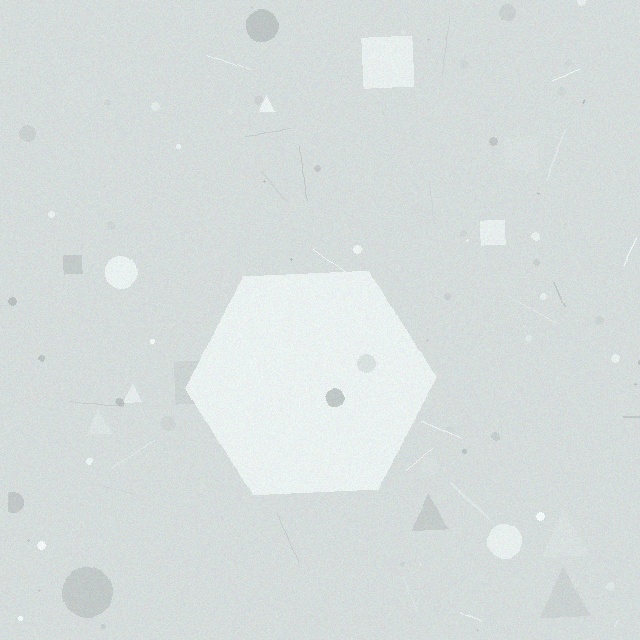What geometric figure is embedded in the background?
A hexagon is embedded in the background.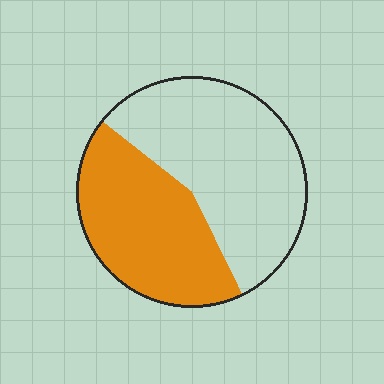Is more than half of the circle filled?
No.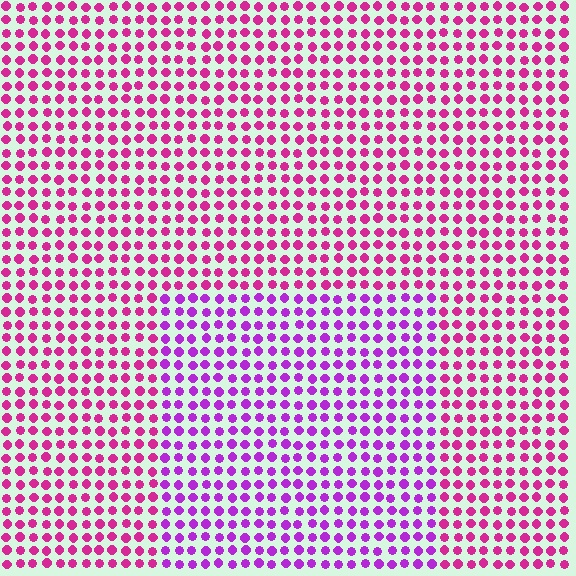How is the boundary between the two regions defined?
The boundary is defined purely by a slight shift in hue (about 34 degrees). Spacing, size, and orientation are identical on both sides.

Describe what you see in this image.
The image is filled with small magenta elements in a uniform arrangement. A rectangle-shaped region is visible where the elements are tinted to a slightly different hue, forming a subtle color boundary.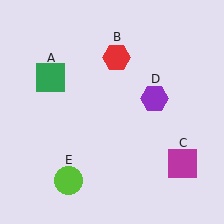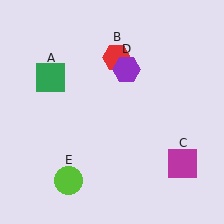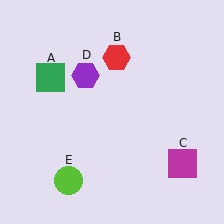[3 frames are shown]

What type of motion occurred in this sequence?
The purple hexagon (object D) rotated counterclockwise around the center of the scene.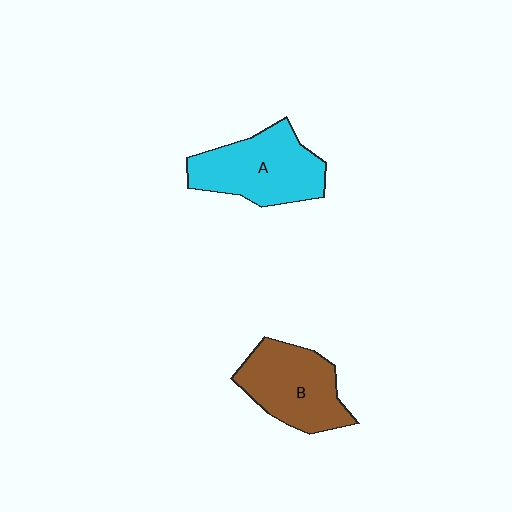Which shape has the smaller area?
Shape B (brown).